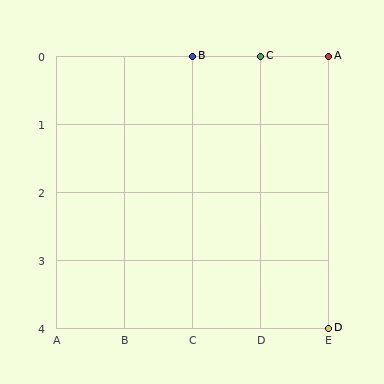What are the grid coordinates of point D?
Point D is at grid coordinates (E, 4).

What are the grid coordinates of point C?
Point C is at grid coordinates (D, 0).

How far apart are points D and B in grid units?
Points D and B are 2 columns and 4 rows apart (about 4.5 grid units diagonally).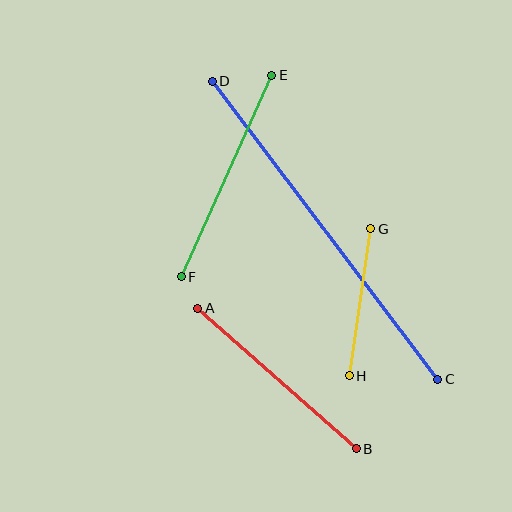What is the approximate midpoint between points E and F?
The midpoint is at approximately (227, 176) pixels.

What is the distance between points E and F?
The distance is approximately 221 pixels.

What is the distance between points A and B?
The distance is approximately 211 pixels.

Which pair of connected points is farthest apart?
Points C and D are farthest apart.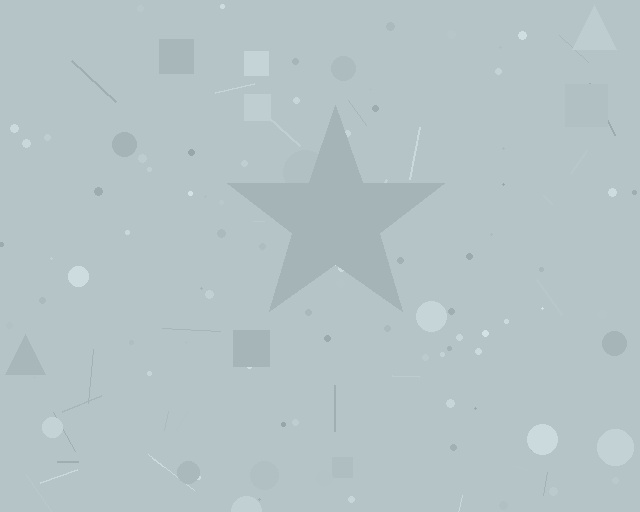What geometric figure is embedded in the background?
A star is embedded in the background.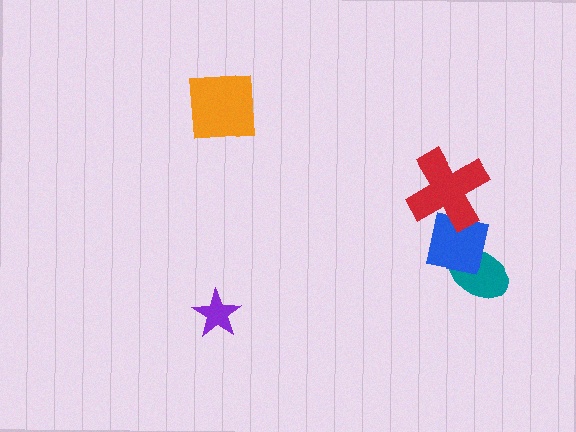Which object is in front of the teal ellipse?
The blue square is in front of the teal ellipse.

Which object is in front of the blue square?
The red cross is in front of the blue square.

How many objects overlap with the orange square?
0 objects overlap with the orange square.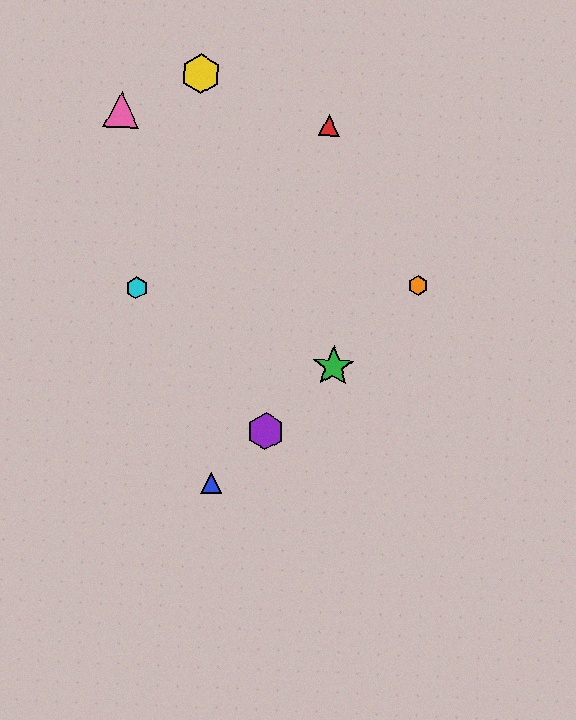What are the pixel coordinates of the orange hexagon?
The orange hexagon is at (418, 286).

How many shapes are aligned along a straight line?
4 shapes (the blue triangle, the green star, the purple hexagon, the orange hexagon) are aligned along a straight line.